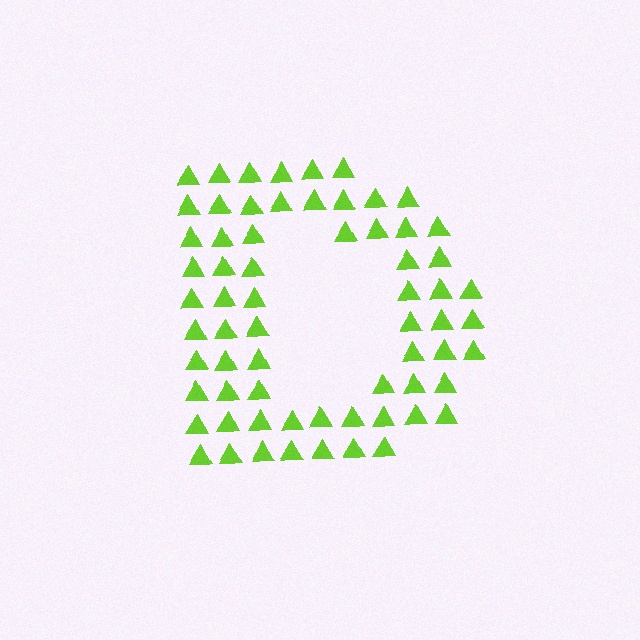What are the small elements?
The small elements are triangles.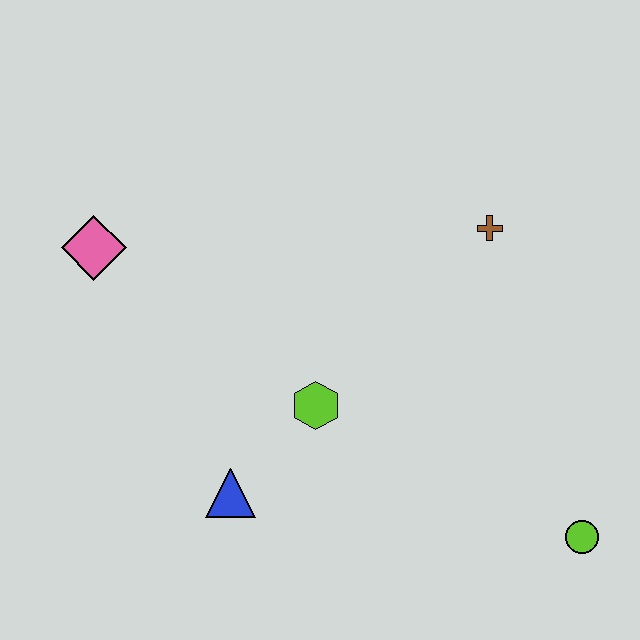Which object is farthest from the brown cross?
The pink diamond is farthest from the brown cross.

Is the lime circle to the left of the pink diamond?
No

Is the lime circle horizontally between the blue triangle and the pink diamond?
No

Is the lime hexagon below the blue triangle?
No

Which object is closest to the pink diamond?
The lime hexagon is closest to the pink diamond.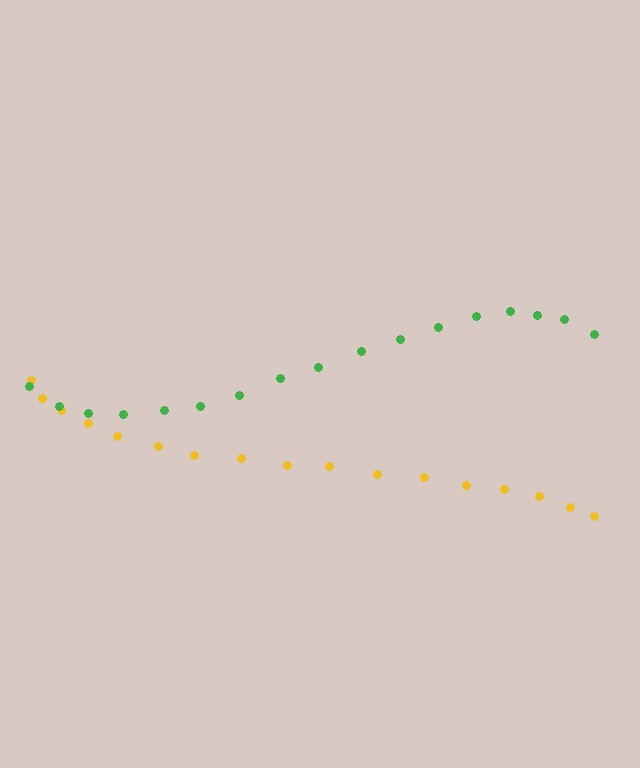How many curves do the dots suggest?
There are 2 distinct paths.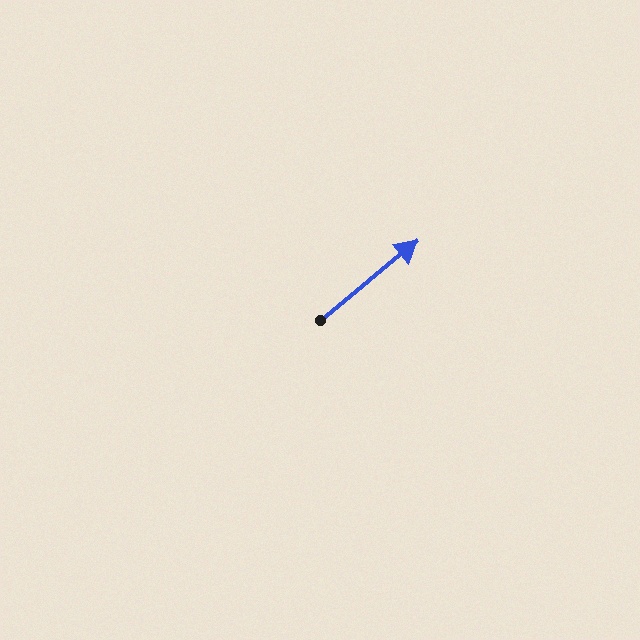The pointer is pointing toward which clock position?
Roughly 2 o'clock.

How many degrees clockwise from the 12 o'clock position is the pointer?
Approximately 51 degrees.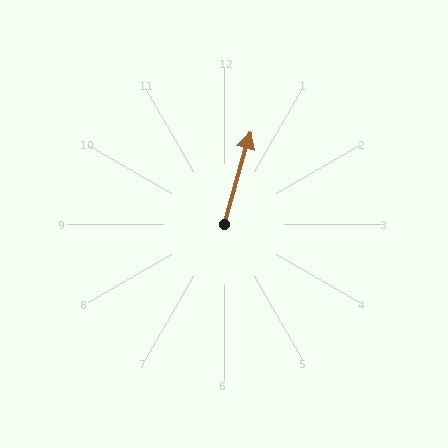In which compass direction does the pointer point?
North.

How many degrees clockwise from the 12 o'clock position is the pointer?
Approximately 16 degrees.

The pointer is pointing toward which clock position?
Roughly 1 o'clock.